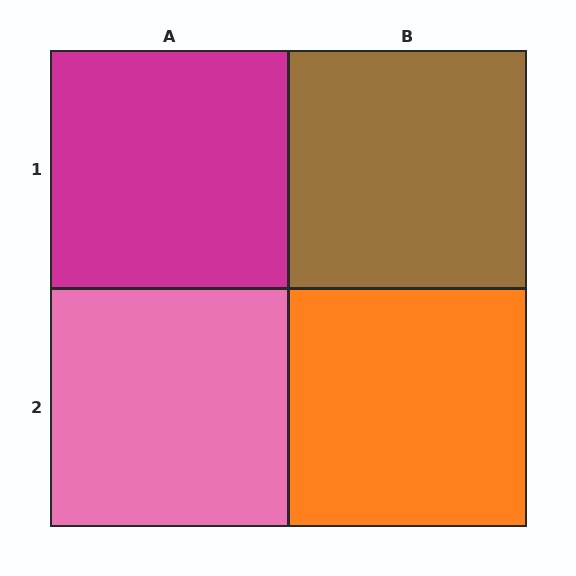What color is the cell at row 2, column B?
Orange.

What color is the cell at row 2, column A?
Pink.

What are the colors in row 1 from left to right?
Magenta, brown.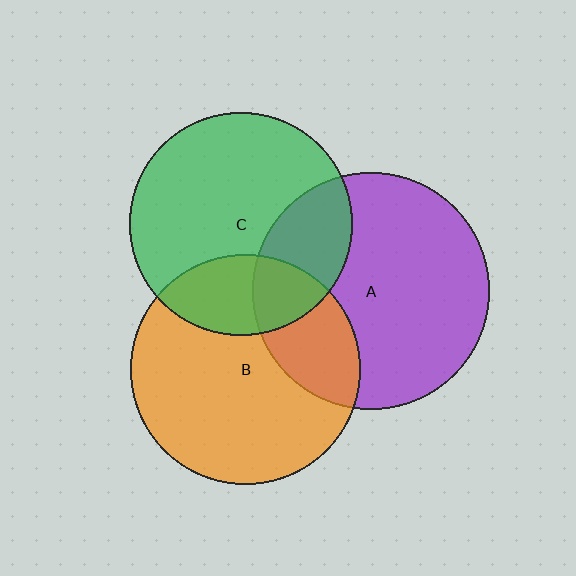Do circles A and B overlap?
Yes.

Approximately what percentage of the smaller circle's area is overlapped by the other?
Approximately 25%.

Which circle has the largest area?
Circle A (purple).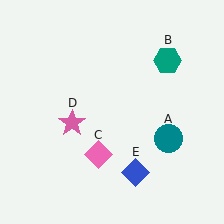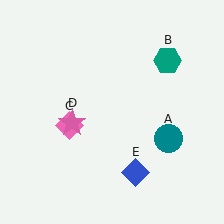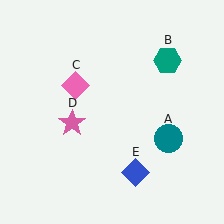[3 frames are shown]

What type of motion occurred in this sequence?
The pink diamond (object C) rotated clockwise around the center of the scene.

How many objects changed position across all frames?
1 object changed position: pink diamond (object C).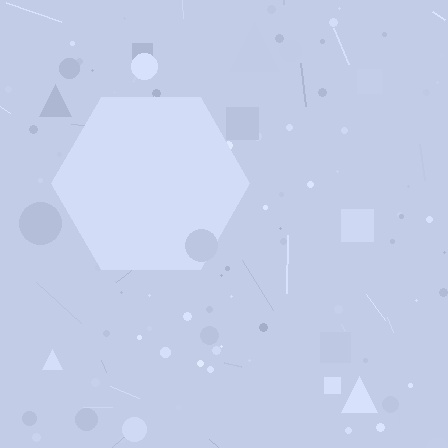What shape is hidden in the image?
A hexagon is hidden in the image.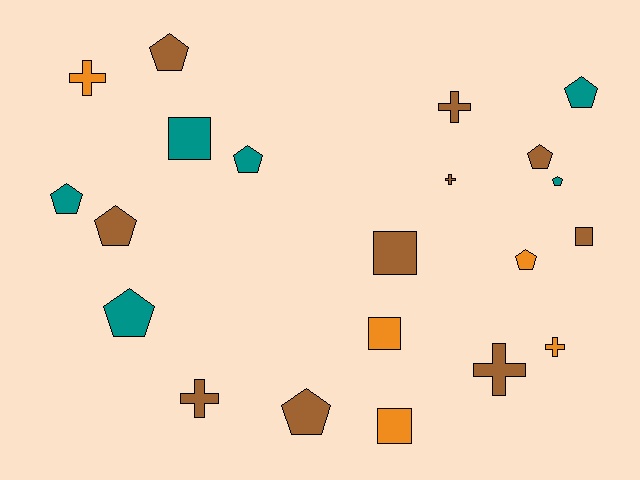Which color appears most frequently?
Brown, with 10 objects.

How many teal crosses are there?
There are no teal crosses.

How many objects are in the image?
There are 21 objects.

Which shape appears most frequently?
Pentagon, with 10 objects.